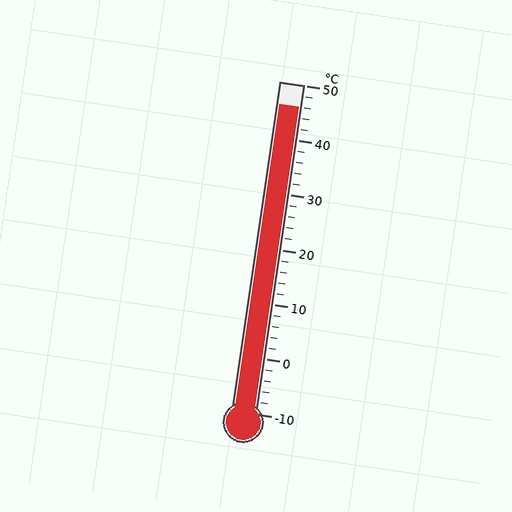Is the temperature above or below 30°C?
The temperature is above 30°C.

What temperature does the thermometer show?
The thermometer shows approximately 46°C.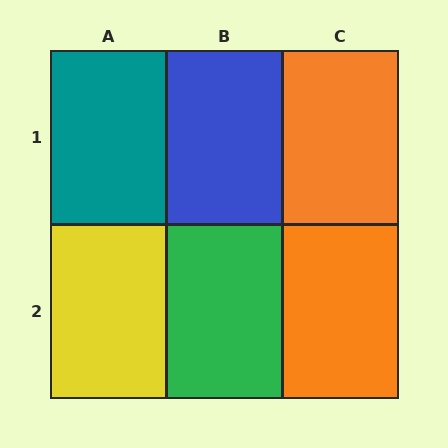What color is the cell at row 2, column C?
Orange.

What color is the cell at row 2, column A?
Yellow.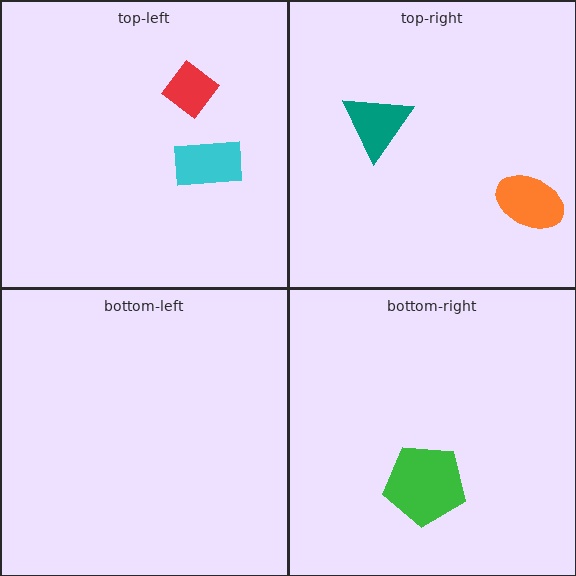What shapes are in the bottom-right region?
The green pentagon.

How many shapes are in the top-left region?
2.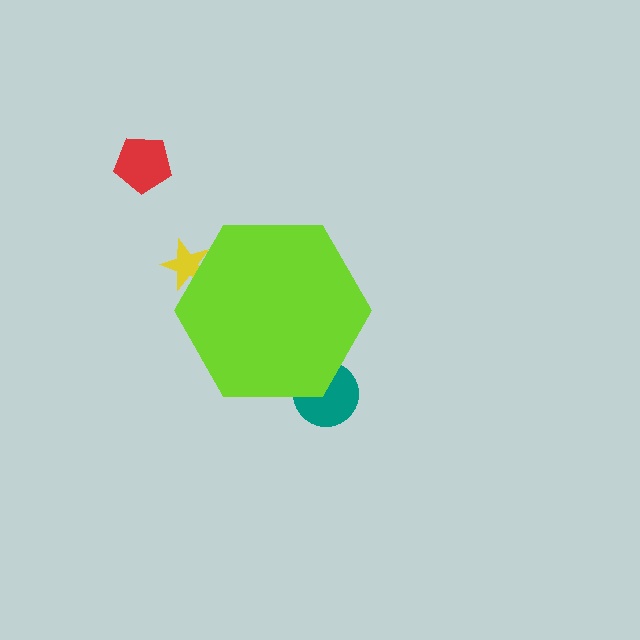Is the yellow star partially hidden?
Yes, the yellow star is partially hidden behind the lime hexagon.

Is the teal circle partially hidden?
Yes, the teal circle is partially hidden behind the lime hexagon.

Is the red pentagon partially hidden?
No, the red pentagon is fully visible.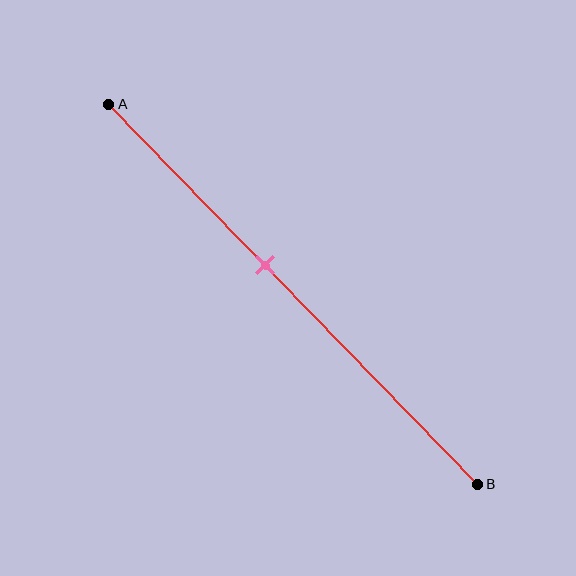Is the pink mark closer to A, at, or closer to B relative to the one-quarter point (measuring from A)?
The pink mark is closer to point B than the one-quarter point of segment AB.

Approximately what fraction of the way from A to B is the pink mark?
The pink mark is approximately 40% of the way from A to B.